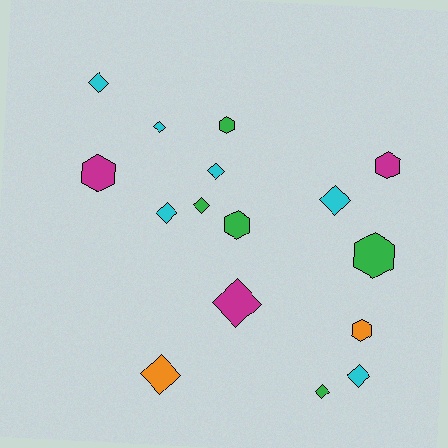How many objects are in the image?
There are 16 objects.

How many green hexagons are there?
There are 3 green hexagons.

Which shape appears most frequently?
Diamond, with 10 objects.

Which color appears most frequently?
Cyan, with 6 objects.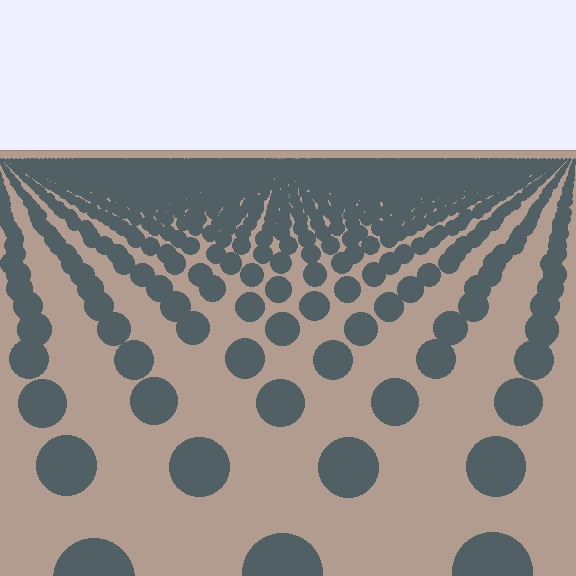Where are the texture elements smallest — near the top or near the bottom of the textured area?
Near the top.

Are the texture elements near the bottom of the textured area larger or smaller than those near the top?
Larger. Near the bottom, elements are closer to the viewer and appear at a bigger on-screen size.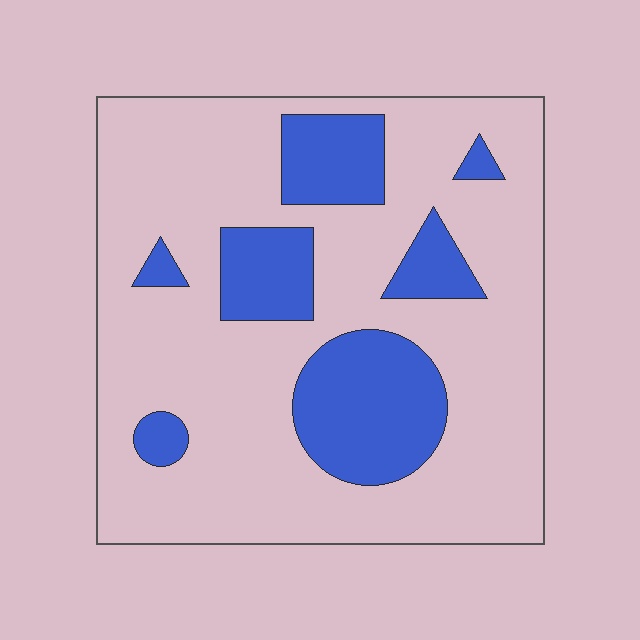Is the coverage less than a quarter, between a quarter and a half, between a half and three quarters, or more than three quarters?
Less than a quarter.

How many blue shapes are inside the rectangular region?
7.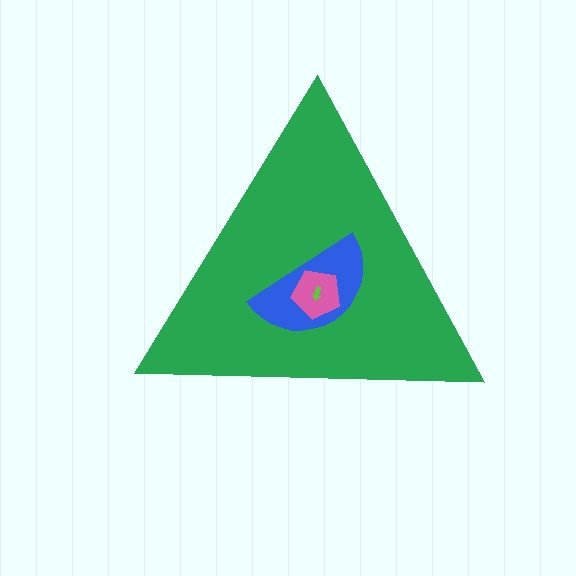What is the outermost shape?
The green triangle.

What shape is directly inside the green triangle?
The blue semicircle.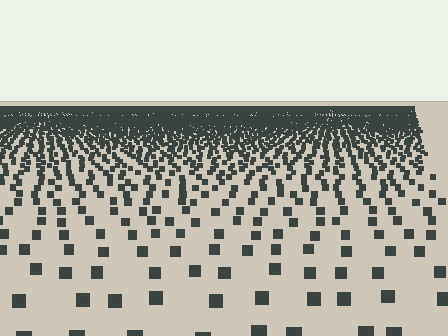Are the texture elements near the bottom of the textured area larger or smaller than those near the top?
Larger. Near the bottom, elements are closer to the viewer and appear at a bigger on-screen size.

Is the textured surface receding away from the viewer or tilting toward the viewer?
The surface is receding away from the viewer. Texture elements get smaller and denser toward the top.